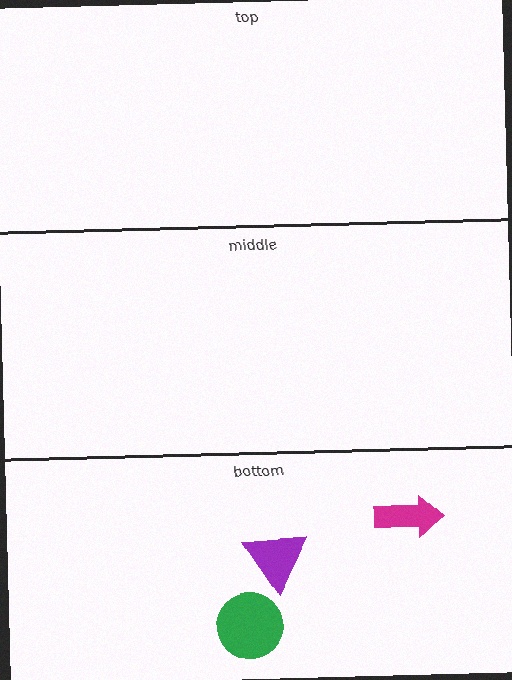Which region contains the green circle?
The bottom region.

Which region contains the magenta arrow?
The bottom region.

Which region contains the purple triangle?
The bottom region.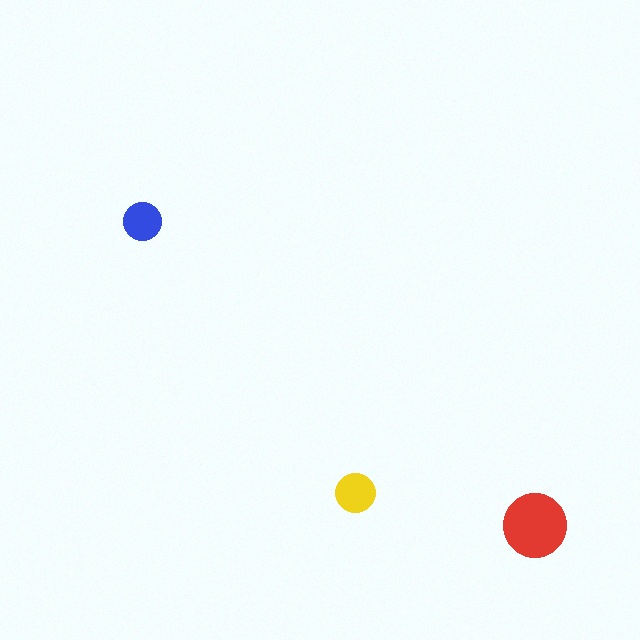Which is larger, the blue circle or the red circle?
The red one.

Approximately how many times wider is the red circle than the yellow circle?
About 1.5 times wider.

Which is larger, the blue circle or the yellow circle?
The yellow one.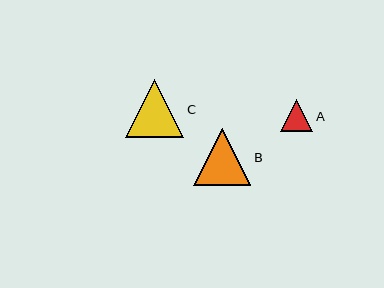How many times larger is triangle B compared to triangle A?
Triangle B is approximately 1.8 times the size of triangle A.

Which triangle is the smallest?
Triangle A is the smallest with a size of approximately 32 pixels.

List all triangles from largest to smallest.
From largest to smallest: C, B, A.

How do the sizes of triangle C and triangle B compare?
Triangle C and triangle B are approximately the same size.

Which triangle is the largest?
Triangle C is the largest with a size of approximately 58 pixels.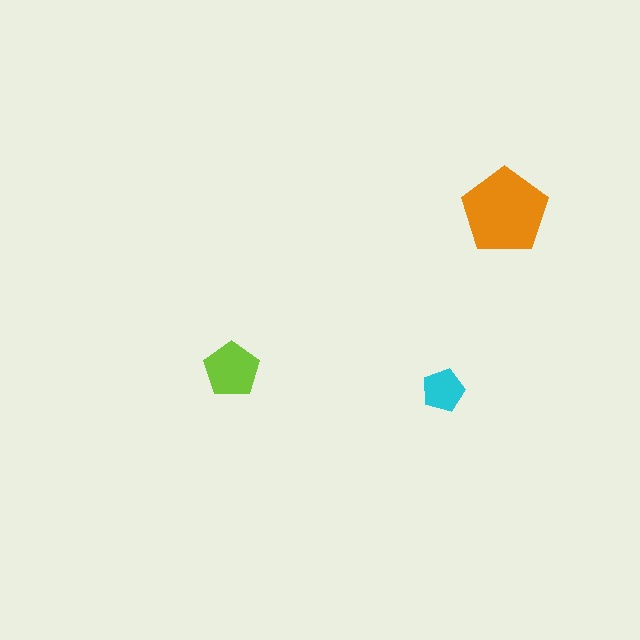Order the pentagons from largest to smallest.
the orange one, the lime one, the cyan one.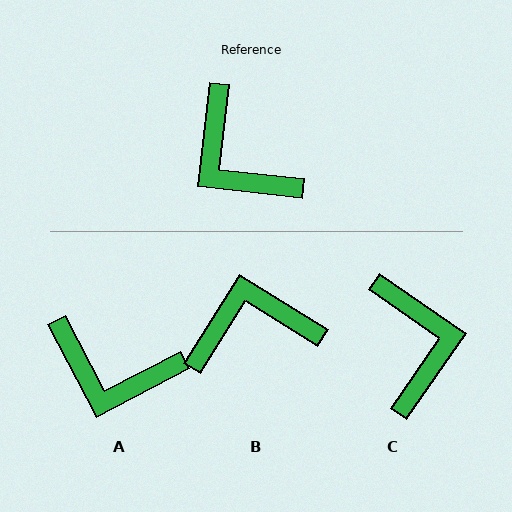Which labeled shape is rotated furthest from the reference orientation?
C, about 152 degrees away.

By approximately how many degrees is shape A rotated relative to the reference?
Approximately 34 degrees counter-clockwise.